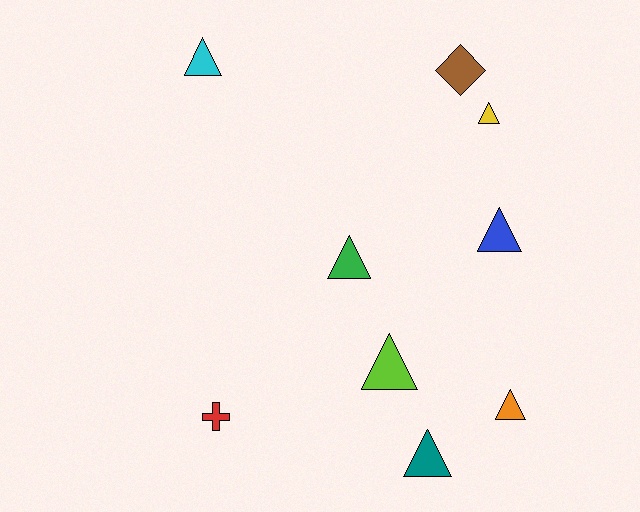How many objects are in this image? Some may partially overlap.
There are 9 objects.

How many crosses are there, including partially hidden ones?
There is 1 cross.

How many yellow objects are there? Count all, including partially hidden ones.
There is 1 yellow object.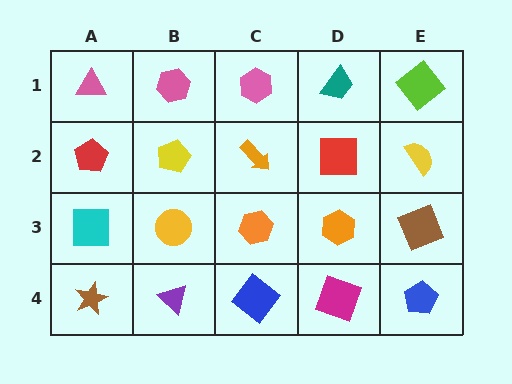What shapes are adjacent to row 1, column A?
A red pentagon (row 2, column A), a pink hexagon (row 1, column B).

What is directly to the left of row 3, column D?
An orange hexagon.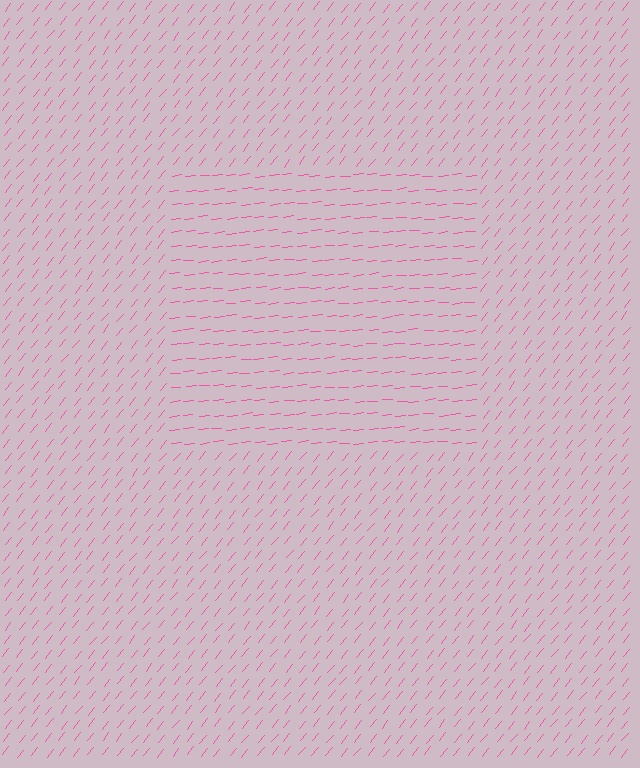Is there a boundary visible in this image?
Yes, there is a texture boundary formed by a change in line orientation.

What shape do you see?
I see a rectangle.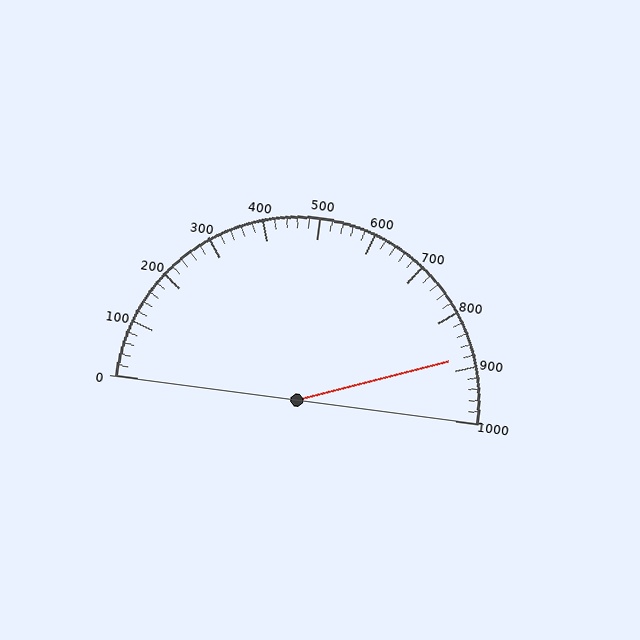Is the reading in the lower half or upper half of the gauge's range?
The reading is in the upper half of the range (0 to 1000).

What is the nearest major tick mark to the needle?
The nearest major tick mark is 900.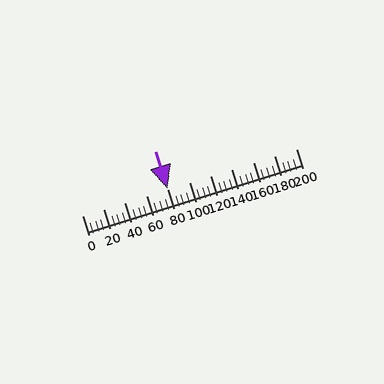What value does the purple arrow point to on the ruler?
The purple arrow points to approximately 80.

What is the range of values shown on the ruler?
The ruler shows values from 0 to 200.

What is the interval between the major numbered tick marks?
The major tick marks are spaced 20 units apart.